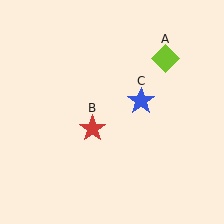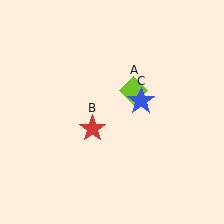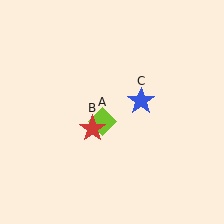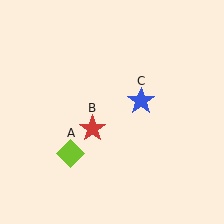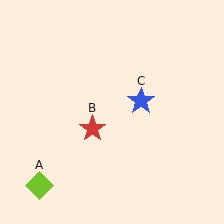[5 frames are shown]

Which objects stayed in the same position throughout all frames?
Red star (object B) and blue star (object C) remained stationary.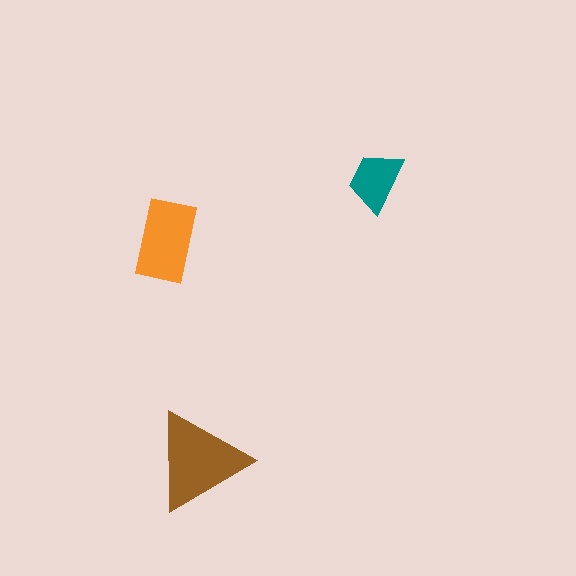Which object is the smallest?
The teal trapezoid.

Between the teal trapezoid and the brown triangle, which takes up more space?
The brown triangle.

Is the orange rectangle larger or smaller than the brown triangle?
Smaller.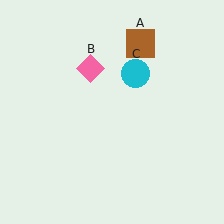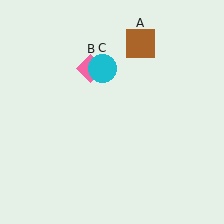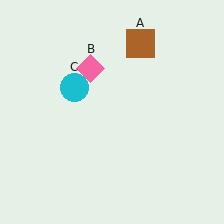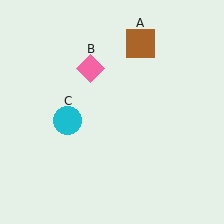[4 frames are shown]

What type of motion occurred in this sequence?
The cyan circle (object C) rotated counterclockwise around the center of the scene.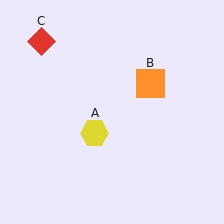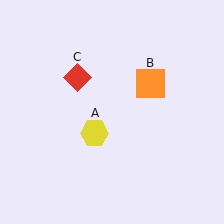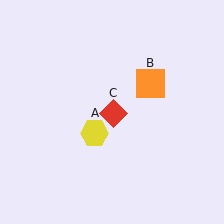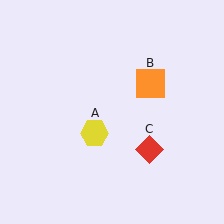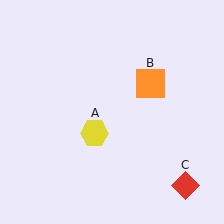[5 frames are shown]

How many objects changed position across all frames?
1 object changed position: red diamond (object C).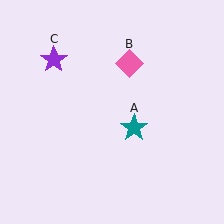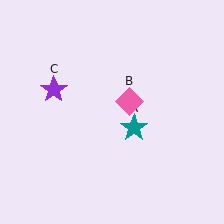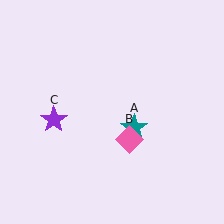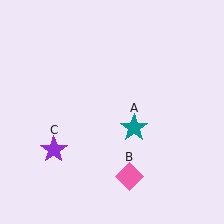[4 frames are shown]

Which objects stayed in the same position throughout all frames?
Teal star (object A) remained stationary.